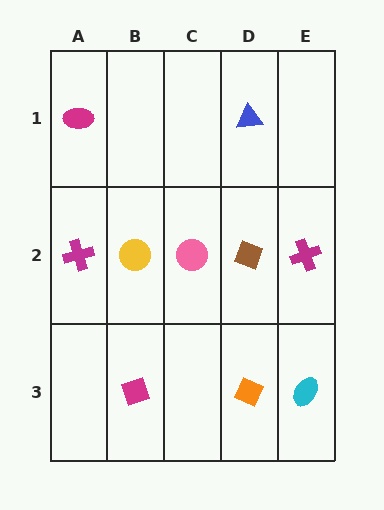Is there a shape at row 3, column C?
No, that cell is empty.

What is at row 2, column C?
A pink circle.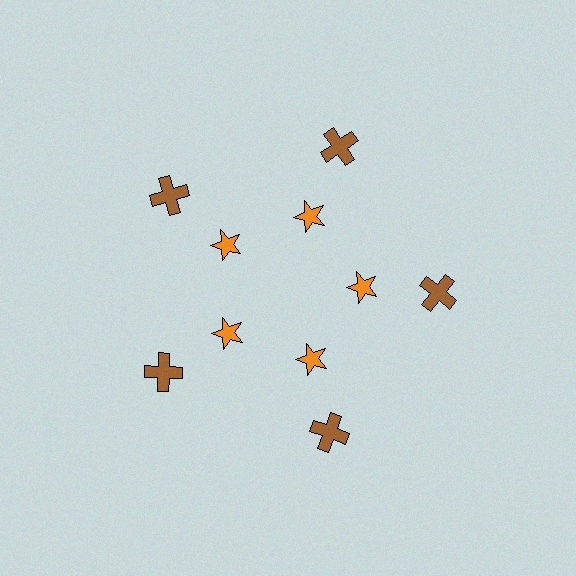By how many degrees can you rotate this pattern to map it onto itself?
The pattern maps onto itself every 72 degrees of rotation.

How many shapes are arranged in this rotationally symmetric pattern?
There are 10 shapes, arranged in 5 groups of 2.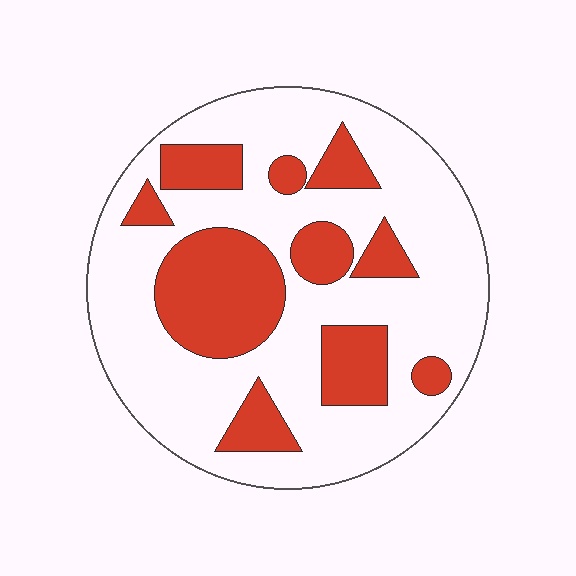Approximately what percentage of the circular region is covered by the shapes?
Approximately 30%.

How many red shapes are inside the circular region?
10.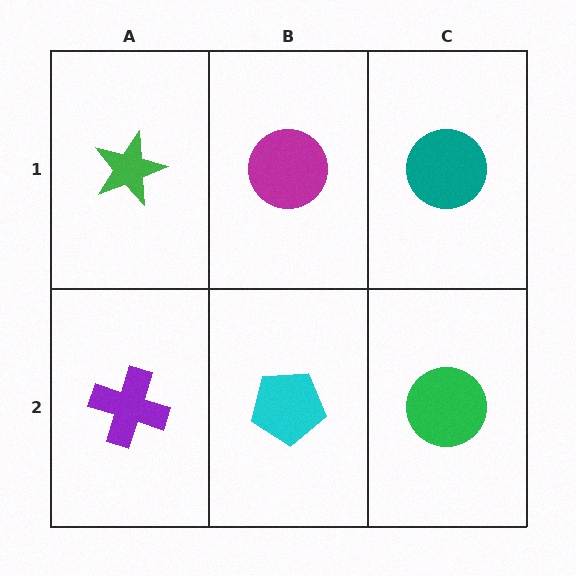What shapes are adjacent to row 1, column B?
A cyan pentagon (row 2, column B), a green star (row 1, column A), a teal circle (row 1, column C).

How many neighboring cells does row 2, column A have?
2.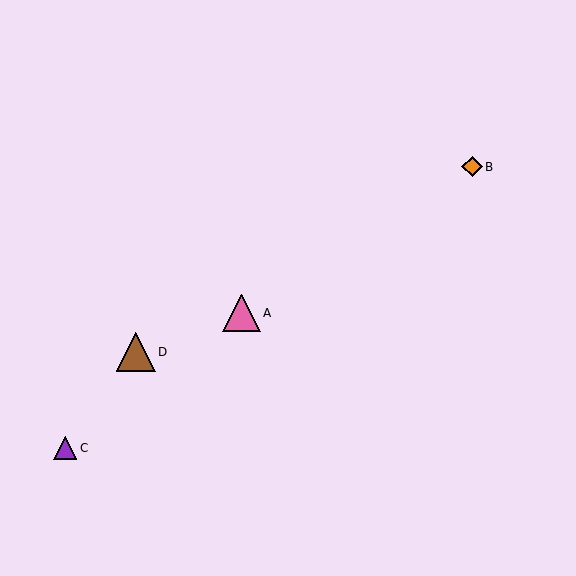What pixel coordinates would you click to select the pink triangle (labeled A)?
Click at (241, 313) to select the pink triangle A.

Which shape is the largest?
The brown triangle (labeled D) is the largest.